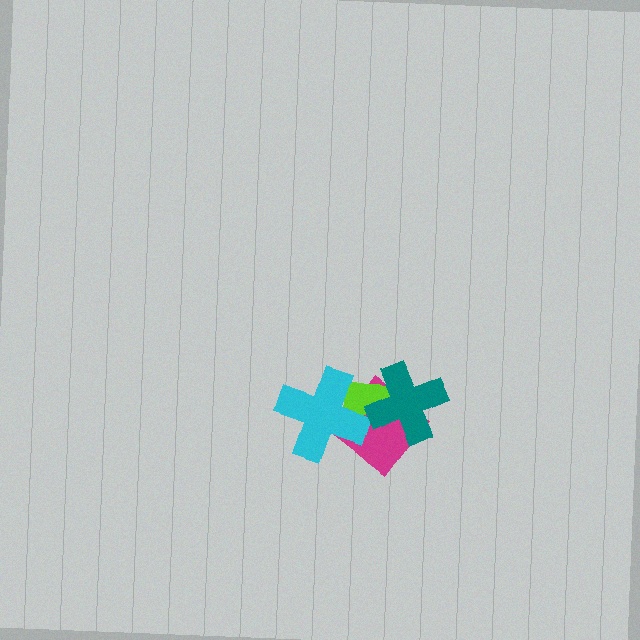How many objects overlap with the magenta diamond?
3 objects overlap with the magenta diamond.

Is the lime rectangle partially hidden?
Yes, it is partially covered by another shape.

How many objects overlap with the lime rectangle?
3 objects overlap with the lime rectangle.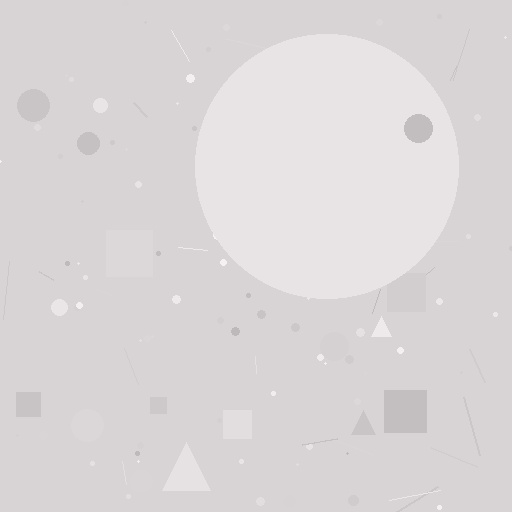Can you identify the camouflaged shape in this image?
The camouflaged shape is a circle.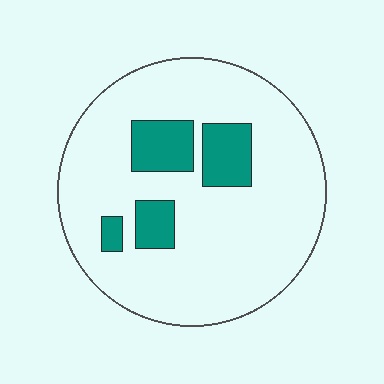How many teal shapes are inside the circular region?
4.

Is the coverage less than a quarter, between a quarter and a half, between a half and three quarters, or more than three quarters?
Less than a quarter.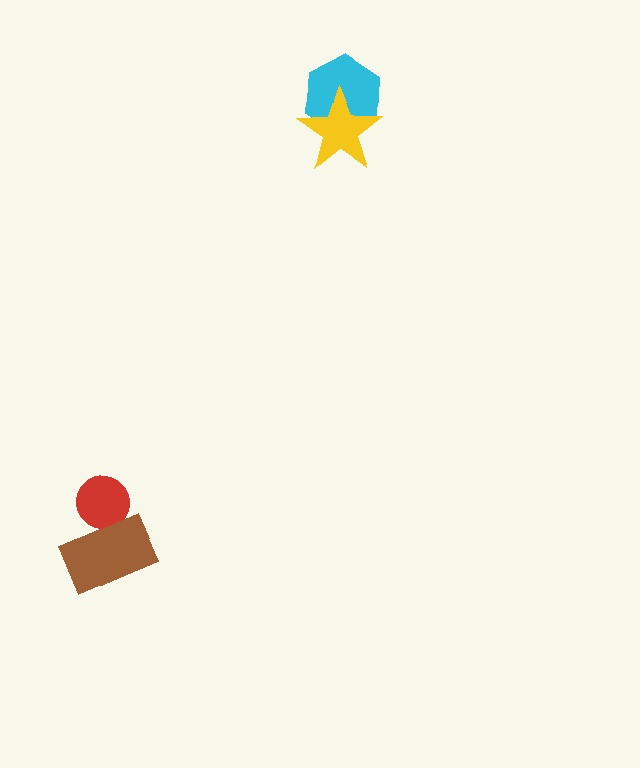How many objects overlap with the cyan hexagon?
1 object overlaps with the cyan hexagon.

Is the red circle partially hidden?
Yes, it is partially covered by another shape.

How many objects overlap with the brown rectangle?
1 object overlaps with the brown rectangle.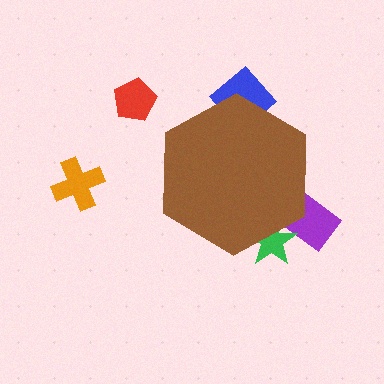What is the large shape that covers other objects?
A brown hexagon.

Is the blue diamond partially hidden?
Yes, the blue diamond is partially hidden behind the brown hexagon.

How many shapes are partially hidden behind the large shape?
3 shapes are partially hidden.